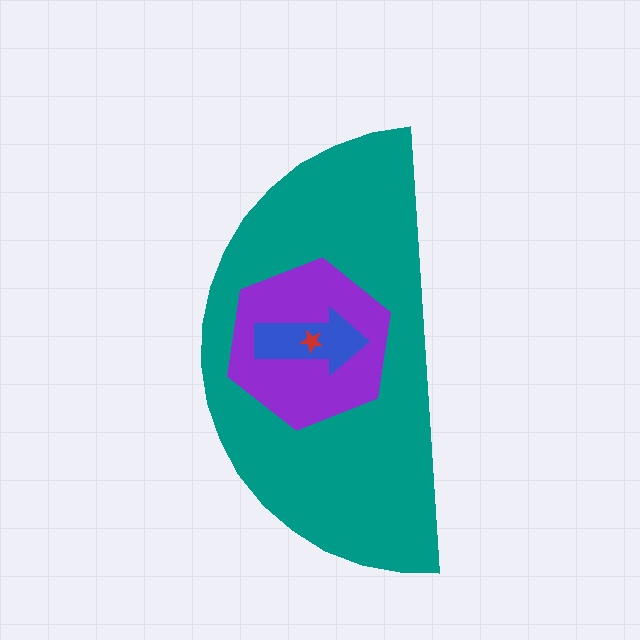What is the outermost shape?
The teal semicircle.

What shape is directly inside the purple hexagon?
The blue arrow.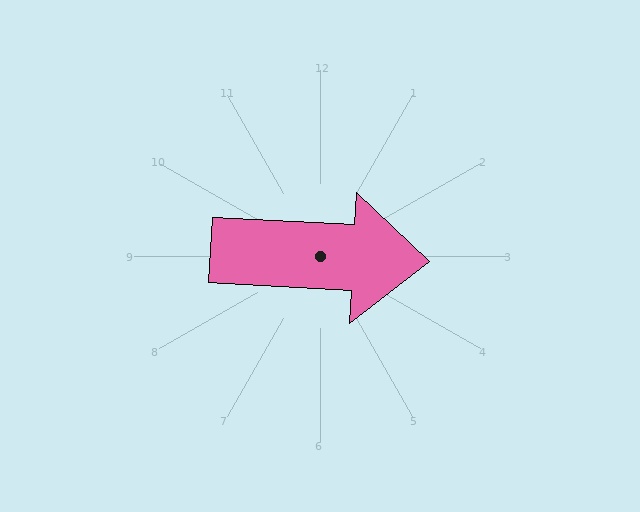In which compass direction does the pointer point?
East.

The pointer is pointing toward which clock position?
Roughly 3 o'clock.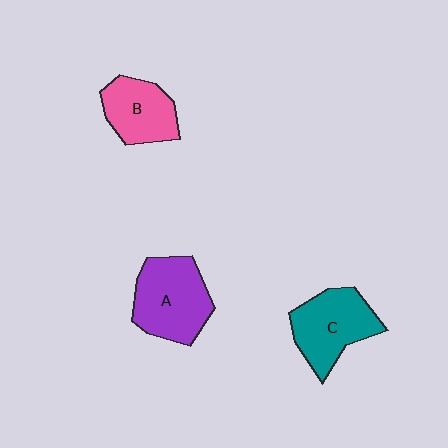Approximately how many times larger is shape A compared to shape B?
Approximately 1.3 times.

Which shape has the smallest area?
Shape B (pink).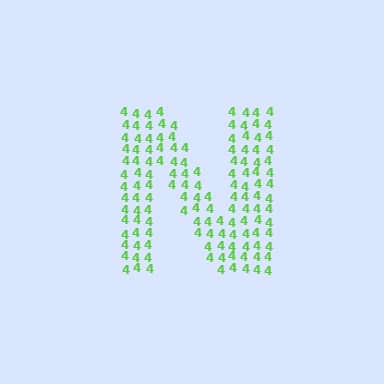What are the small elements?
The small elements are digit 4's.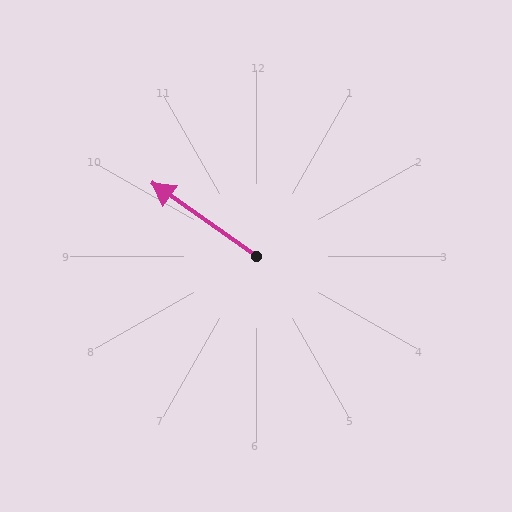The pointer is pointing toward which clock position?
Roughly 10 o'clock.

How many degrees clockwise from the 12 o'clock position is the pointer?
Approximately 305 degrees.